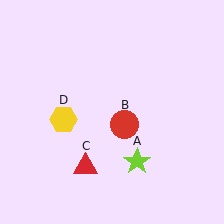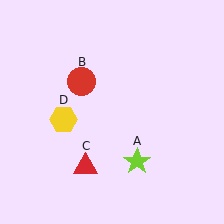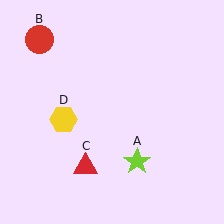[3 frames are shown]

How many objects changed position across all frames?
1 object changed position: red circle (object B).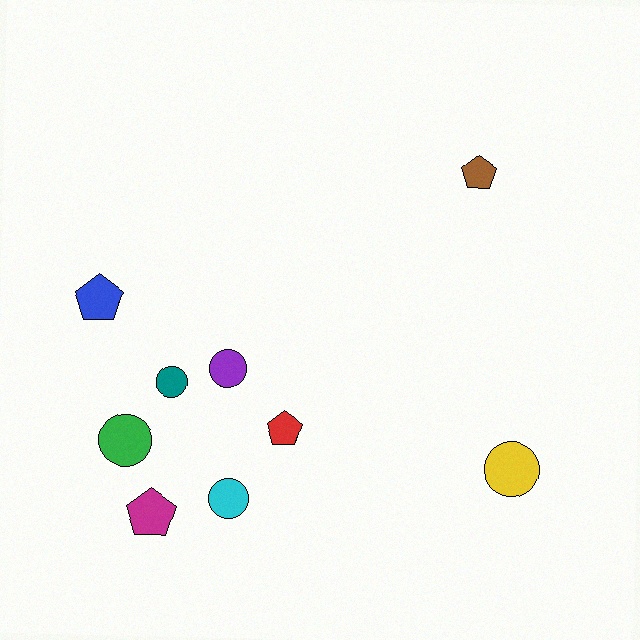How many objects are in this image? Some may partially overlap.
There are 9 objects.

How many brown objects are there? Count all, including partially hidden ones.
There is 1 brown object.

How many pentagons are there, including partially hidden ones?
There are 4 pentagons.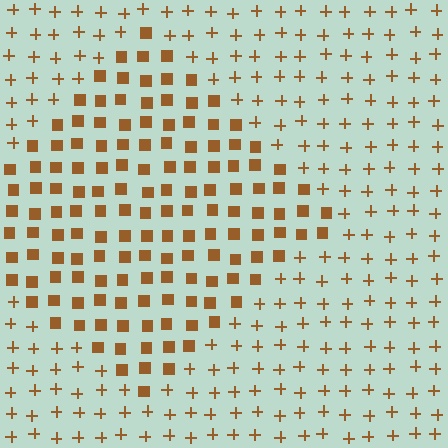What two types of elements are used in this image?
The image uses squares inside the diamond region and plus signs outside it.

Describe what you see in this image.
The image is filled with small brown elements arranged in a uniform grid. A diamond-shaped region contains squares, while the surrounding area contains plus signs. The boundary is defined purely by the change in element shape.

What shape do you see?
I see a diamond.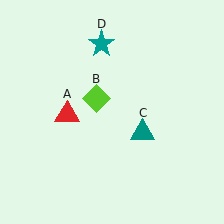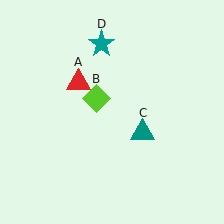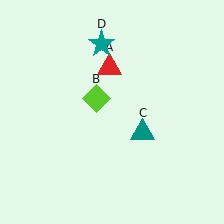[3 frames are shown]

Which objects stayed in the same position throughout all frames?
Lime diamond (object B) and teal triangle (object C) and teal star (object D) remained stationary.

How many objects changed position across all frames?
1 object changed position: red triangle (object A).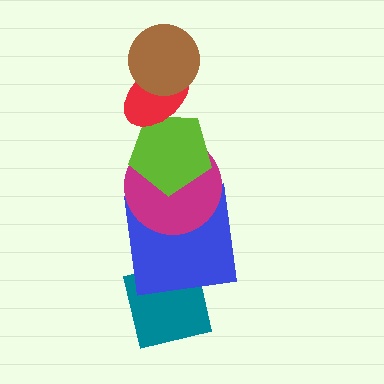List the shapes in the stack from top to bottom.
From top to bottom: the brown circle, the red ellipse, the lime pentagon, the magenta circle, the blue square, the teal square.